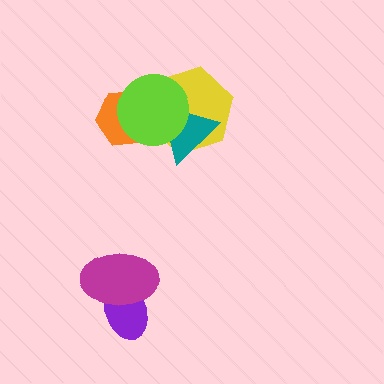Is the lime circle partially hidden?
No, no other shape covers it.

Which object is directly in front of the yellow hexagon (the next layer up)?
The teal triangle is directly in front of the yellow hexagon.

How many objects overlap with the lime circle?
3 objects overlap with the lime circle.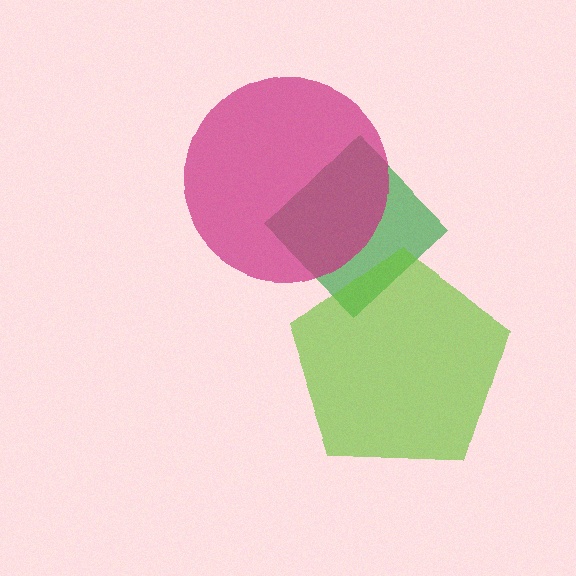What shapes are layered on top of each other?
The layered shapes are: a green diamond, a magenta circle, a lime pentagon.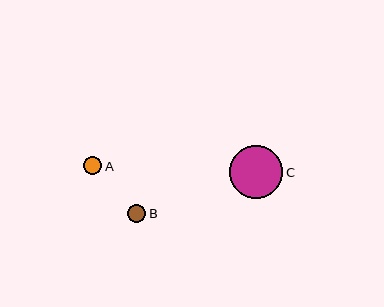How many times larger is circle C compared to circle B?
Circle C is approximately 2.9 times the size of circle B.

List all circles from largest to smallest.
From largest to smallest: C, B, A.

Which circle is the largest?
Circle C is the largest with a size of approximately 53 pixels.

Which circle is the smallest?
Circle A is the smallest with a size of approximately 18 pixels.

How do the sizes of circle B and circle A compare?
Circle B and circle A are approximately the same size.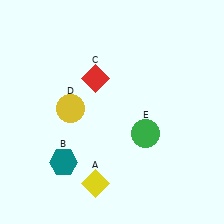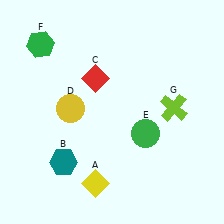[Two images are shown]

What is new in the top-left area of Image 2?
A green hexagon (F) was added in the top-left area of Image 2.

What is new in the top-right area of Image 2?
A lime cross (G) was added in the top-right area of Image 2.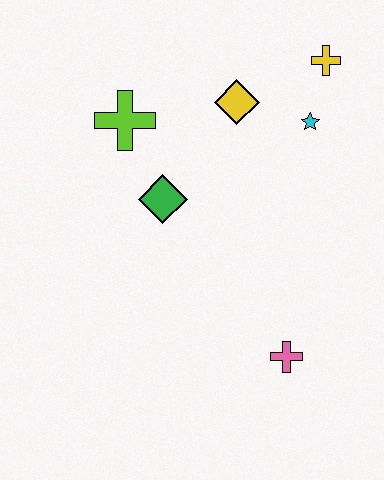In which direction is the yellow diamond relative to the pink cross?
The yellow diamond is above the pink cross.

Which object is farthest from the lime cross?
The pink cross is farthest from the lime cross.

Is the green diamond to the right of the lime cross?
Yes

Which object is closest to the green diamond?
The lime cross is closest to the green diamond.